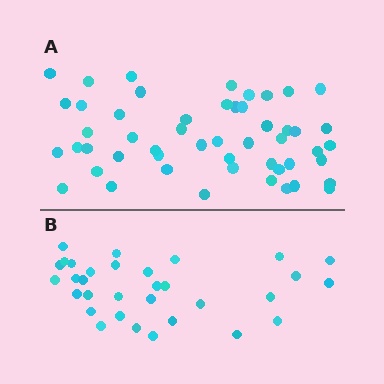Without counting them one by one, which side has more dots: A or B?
Region A (the top region) has more dots.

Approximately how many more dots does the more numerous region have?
Region A has approximately 20 more dots than region B.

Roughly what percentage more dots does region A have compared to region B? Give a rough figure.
About 60% more.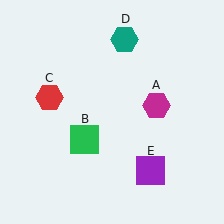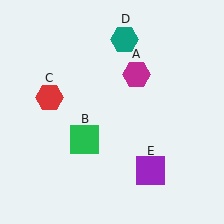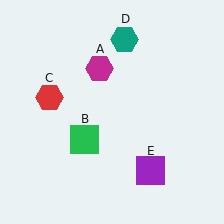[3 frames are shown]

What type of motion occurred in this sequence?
The magenta hexagon (object A) rotated counterclockwise around the center of the scene.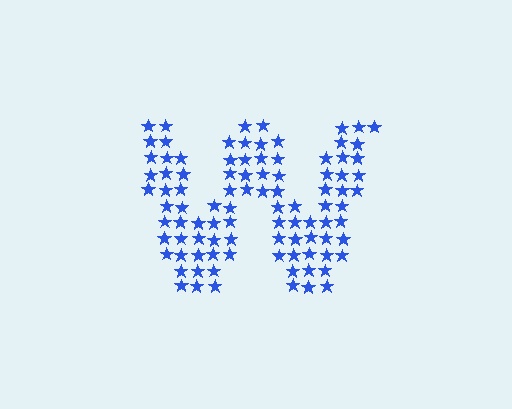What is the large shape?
The large shape is the letter W.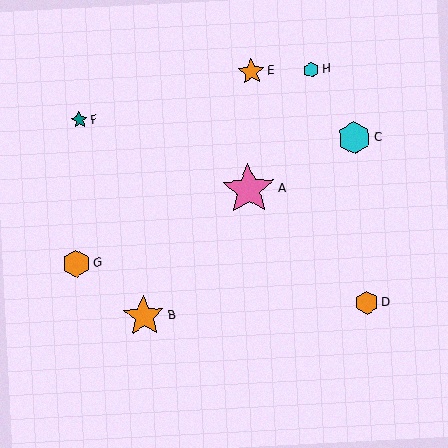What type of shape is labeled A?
Shape A is a pink star.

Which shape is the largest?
The pink star (labeled A) is the largest.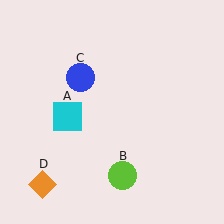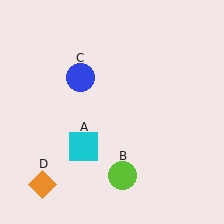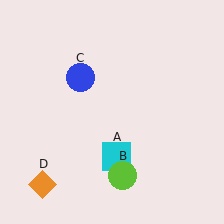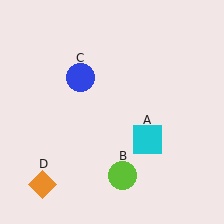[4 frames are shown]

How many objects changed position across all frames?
1 object changed position: cyan square (object A).